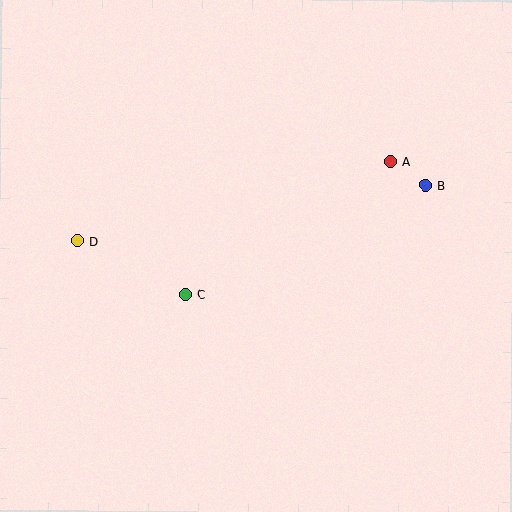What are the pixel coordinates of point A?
Point A is at (390, 162).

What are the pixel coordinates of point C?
Point C is at (185, 294).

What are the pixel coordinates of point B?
Point B is at (425, 185).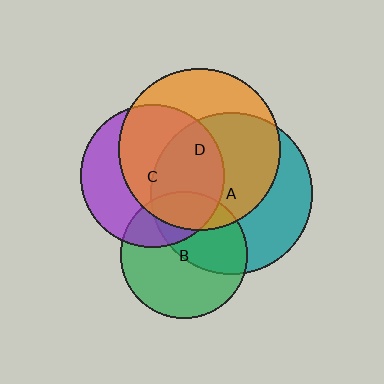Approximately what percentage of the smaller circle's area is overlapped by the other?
Approximately 45%.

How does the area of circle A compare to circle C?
Approximately 1.3 times.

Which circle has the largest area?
Circle D (orange).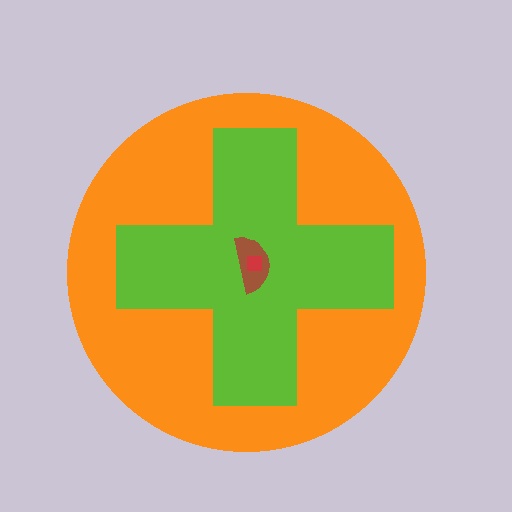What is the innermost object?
The red square.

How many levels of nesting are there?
4.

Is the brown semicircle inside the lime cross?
Yes.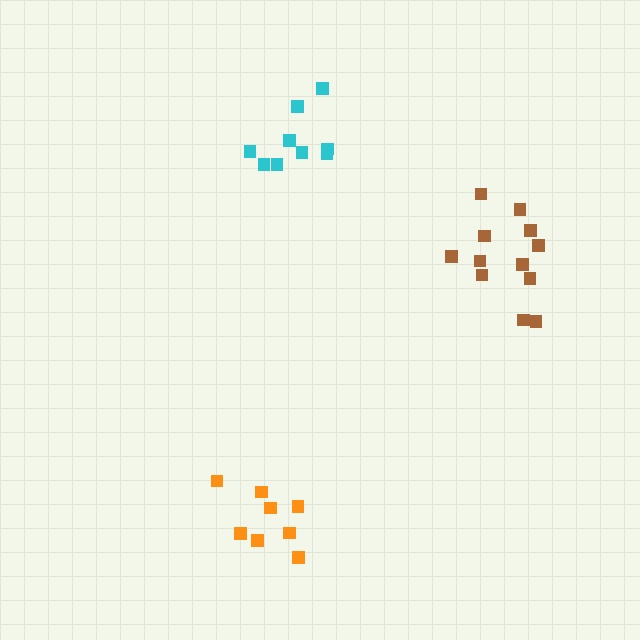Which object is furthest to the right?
The brown cluster is rightmost.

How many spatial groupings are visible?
There are 3 spatial groupings.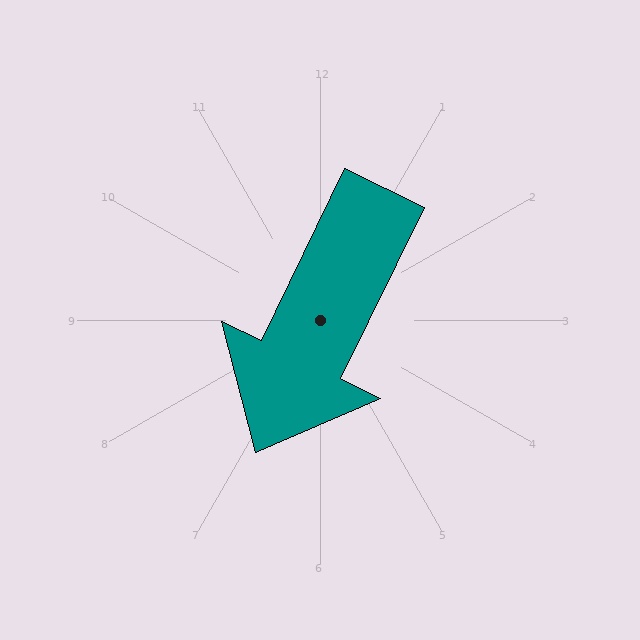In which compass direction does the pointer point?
Southwest.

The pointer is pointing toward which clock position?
Roughly 7 o'clock.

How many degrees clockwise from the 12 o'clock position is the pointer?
Approximately 206 degrees.